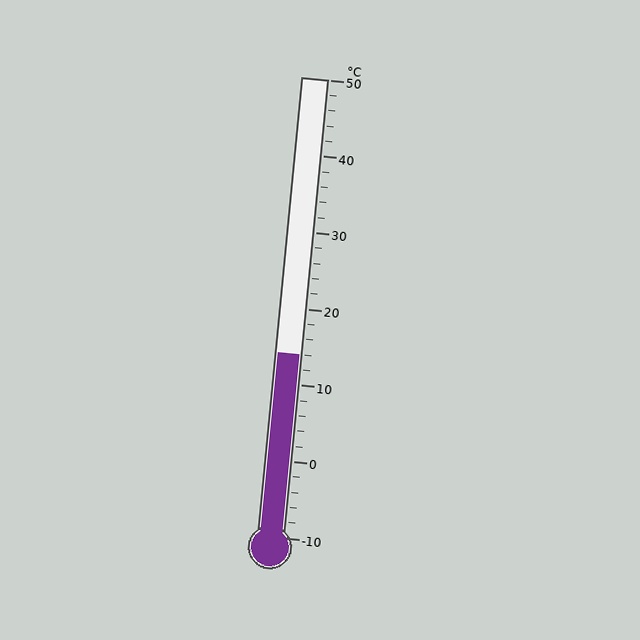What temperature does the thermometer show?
The thermometer shows approximately 14°C.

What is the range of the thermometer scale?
The thermometer scale ranges from -10°C to 50°C.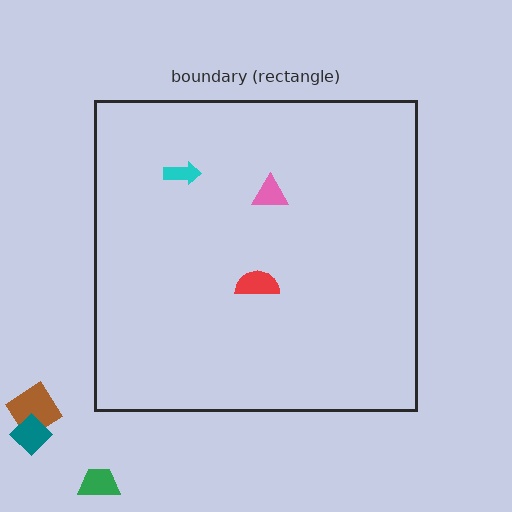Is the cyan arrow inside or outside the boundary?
Inside.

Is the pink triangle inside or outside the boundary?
Inside.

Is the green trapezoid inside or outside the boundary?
Outside.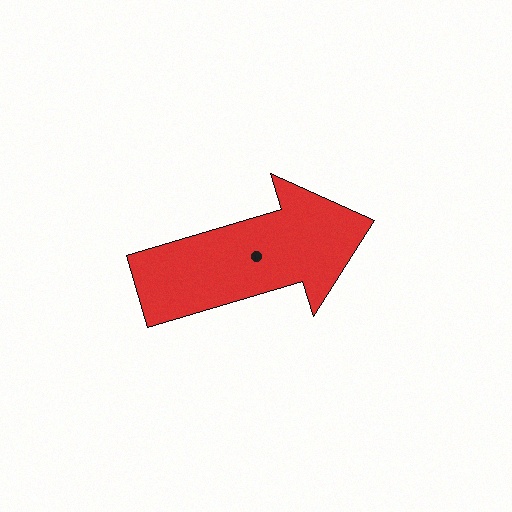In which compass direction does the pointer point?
East.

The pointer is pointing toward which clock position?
Roughly 2 o'clock.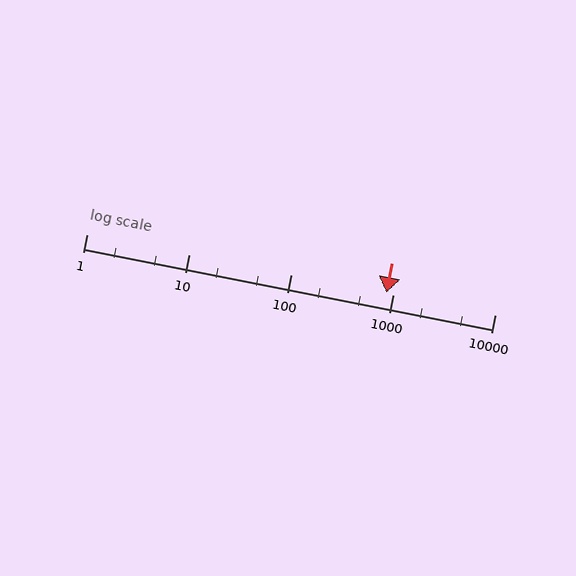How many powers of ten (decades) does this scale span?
The scale spans 4 decades, from 1 to 10000.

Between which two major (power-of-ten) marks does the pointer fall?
The pointer is between 100 and 1000.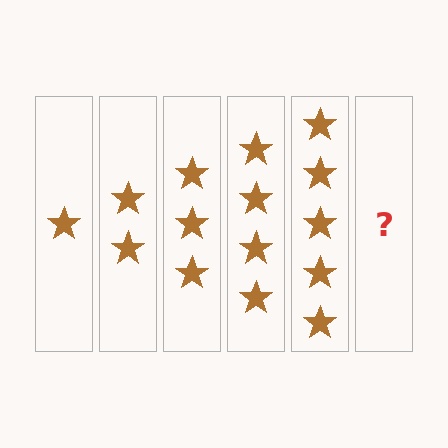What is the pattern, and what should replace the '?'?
The pattern is that each step adds one more star. The '?' should be 6 stars.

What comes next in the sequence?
The next element should be 6 stars.